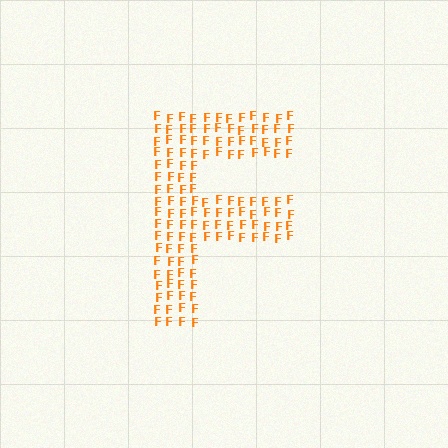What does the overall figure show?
The overall figure shows the letter F.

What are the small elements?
The small elements are letter F's.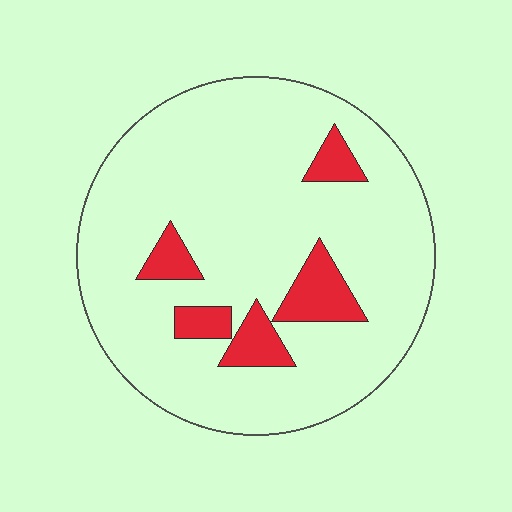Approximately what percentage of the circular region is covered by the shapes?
Approximately 15%.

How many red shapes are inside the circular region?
5.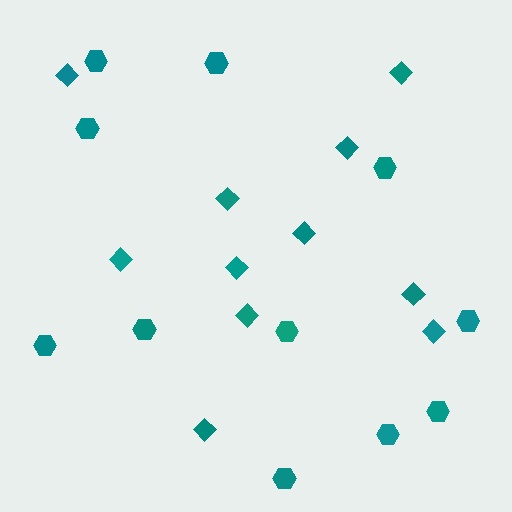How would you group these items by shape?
There are 2 groups: one group of diamonds (11) and one group of hexagons (11).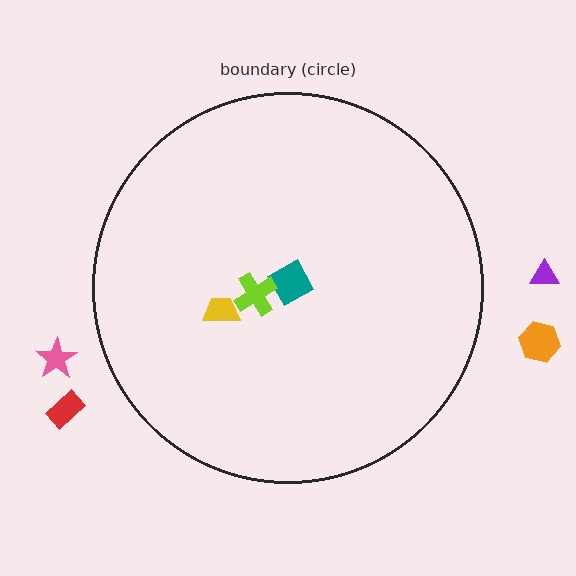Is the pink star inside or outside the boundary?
Outside.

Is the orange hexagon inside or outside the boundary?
Outside.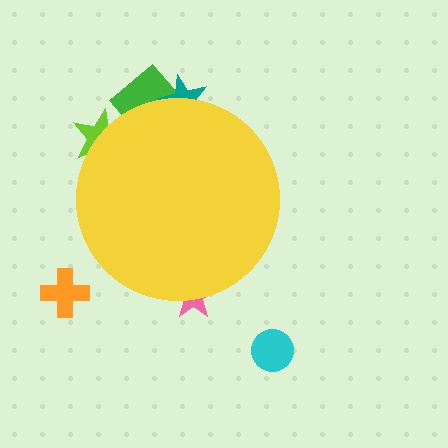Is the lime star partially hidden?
Yes, the lime star is partially hidden behind the yellow circle.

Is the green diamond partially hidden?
Yes, the green diamond is partially hidden behind the yellow circle.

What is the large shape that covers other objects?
A yellow circle.